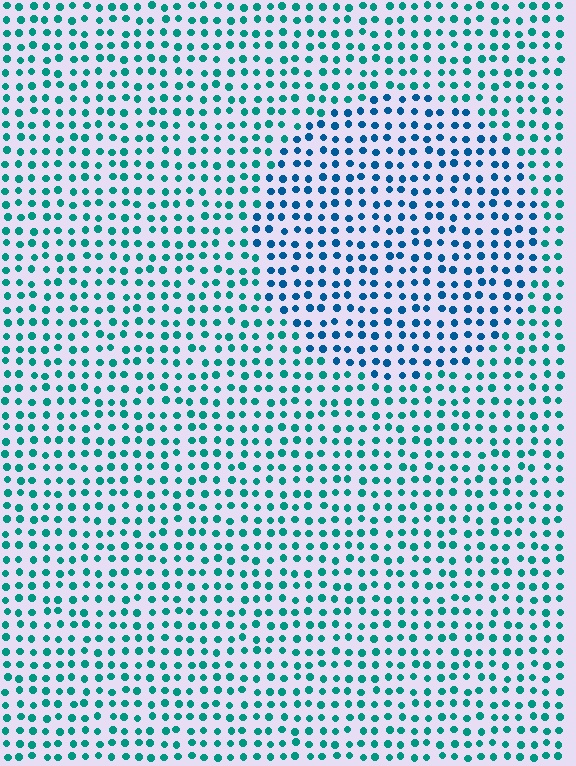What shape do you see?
I see a circle.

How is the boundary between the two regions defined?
The boundary is defined purely by a slight shift in hue (about 33 degrees). Spacing, size, and orientation are identical on both sides.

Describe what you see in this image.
The image is filled with small teal elements in a uniform arrangement. A circle-shaped region is visible where the elements are tinted to a slightly different hue, forming a subtle color boundary.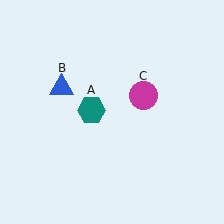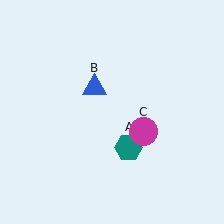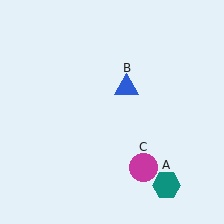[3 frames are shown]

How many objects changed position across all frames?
3 objects changed position: teal hexagon (object A), blue triangle (object B), magenta circle (object C).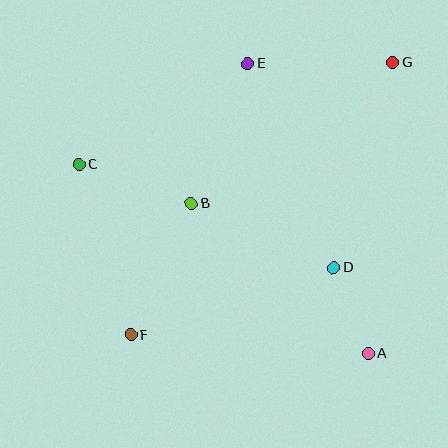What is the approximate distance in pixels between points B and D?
The distance between B and D is approximately 156 pixels.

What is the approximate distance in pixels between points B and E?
The distance between B and E is approximately 151 pixels.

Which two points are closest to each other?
Points A and D are closest to each other.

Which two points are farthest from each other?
Points F and G are farthest from each other.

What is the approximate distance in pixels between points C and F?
The distance between C and F is approximately 178 pixels.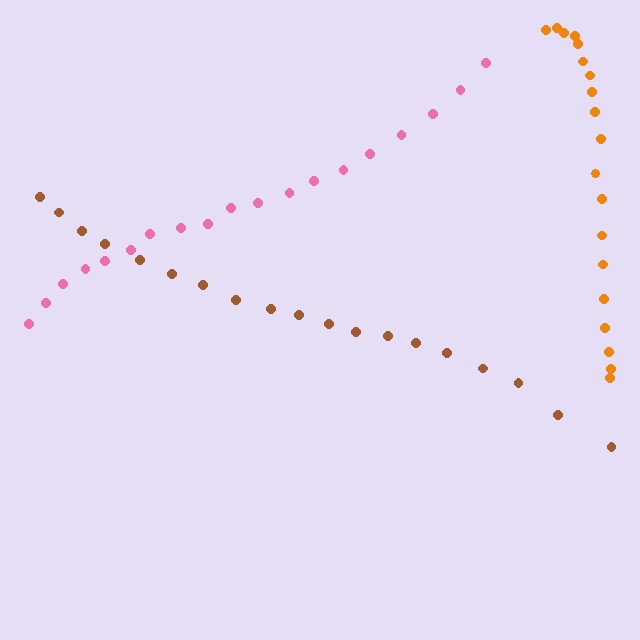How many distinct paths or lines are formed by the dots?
There are 3 distinct paths.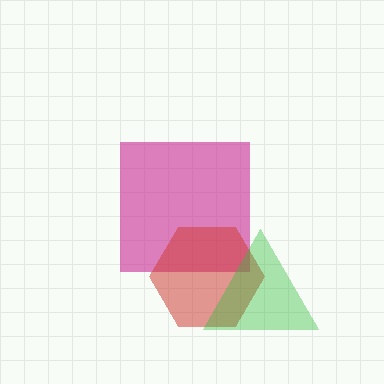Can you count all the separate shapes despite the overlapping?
Yes, there are 3 separate shapes.